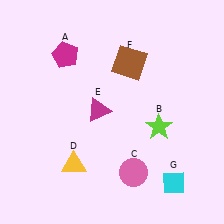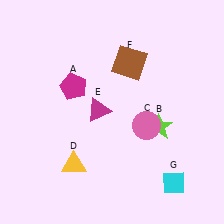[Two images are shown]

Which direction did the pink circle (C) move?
The pink circle (C) moved up.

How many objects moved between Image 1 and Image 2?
2 objects moved between the two images.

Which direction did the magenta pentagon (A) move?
The magenta pentagon (A) moved down.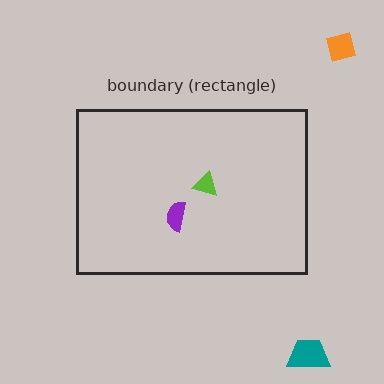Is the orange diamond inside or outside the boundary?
Outside.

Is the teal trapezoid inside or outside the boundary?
Outside.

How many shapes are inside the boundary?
2 inside, 2 outside.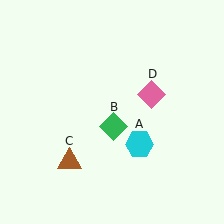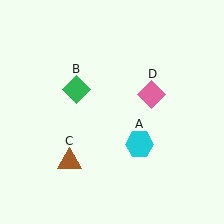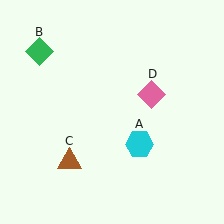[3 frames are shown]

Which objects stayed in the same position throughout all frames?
Cyan hexagon (object A) and brown triangle (object C) and pink diamond (object D) remained stationary.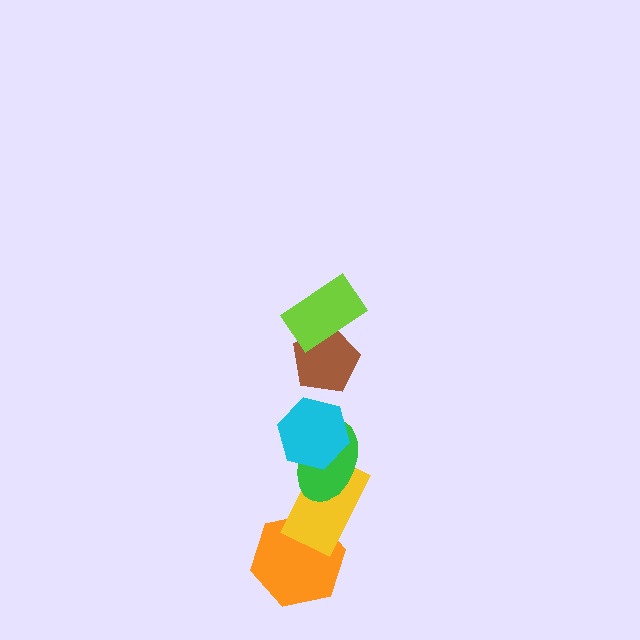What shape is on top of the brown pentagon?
The lime rectangle is on top of the brown pentagon.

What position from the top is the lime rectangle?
The lime rectangle is 1st from the top.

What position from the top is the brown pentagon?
The brown pentagon is 2nd from the top.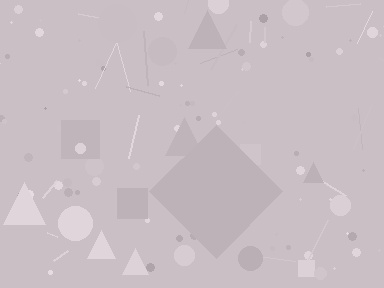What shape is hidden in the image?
A diamond is hidden in the image.